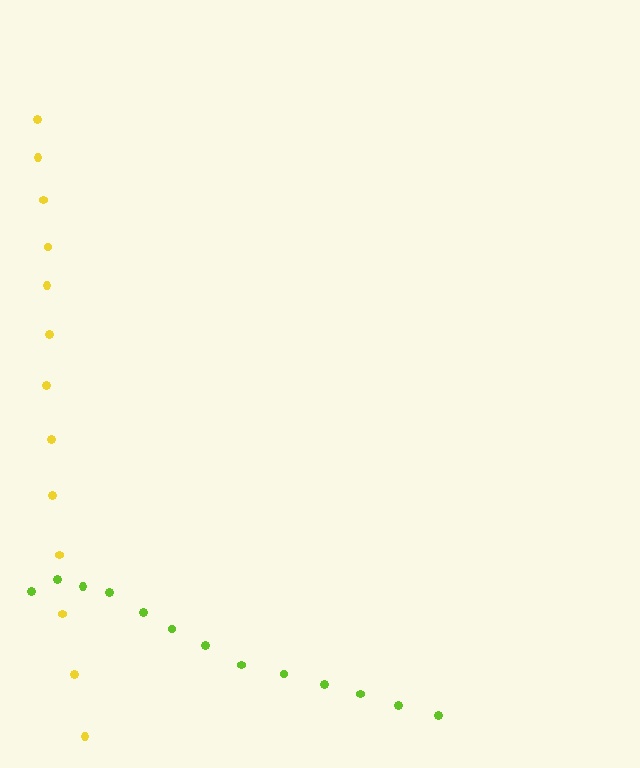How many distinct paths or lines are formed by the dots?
There are 2 distinct paths.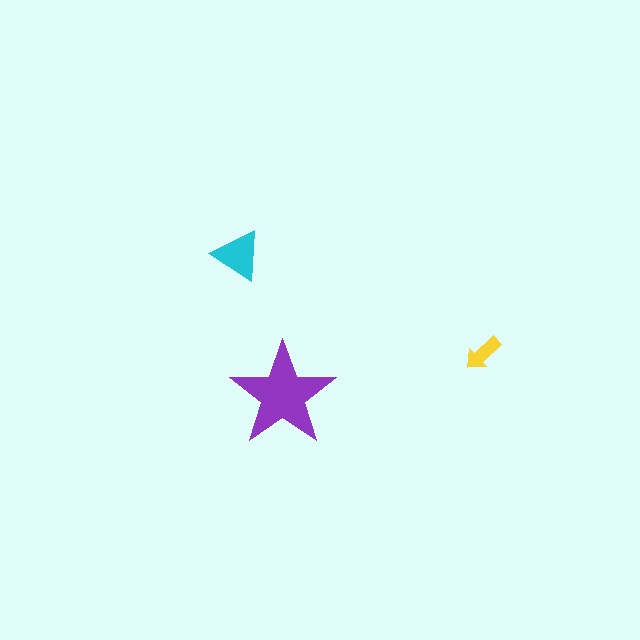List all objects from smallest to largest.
The yellow arrow, the cyan triangle, the purple star.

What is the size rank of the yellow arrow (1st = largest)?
3rd.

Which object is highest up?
The cyan triangle is topmost.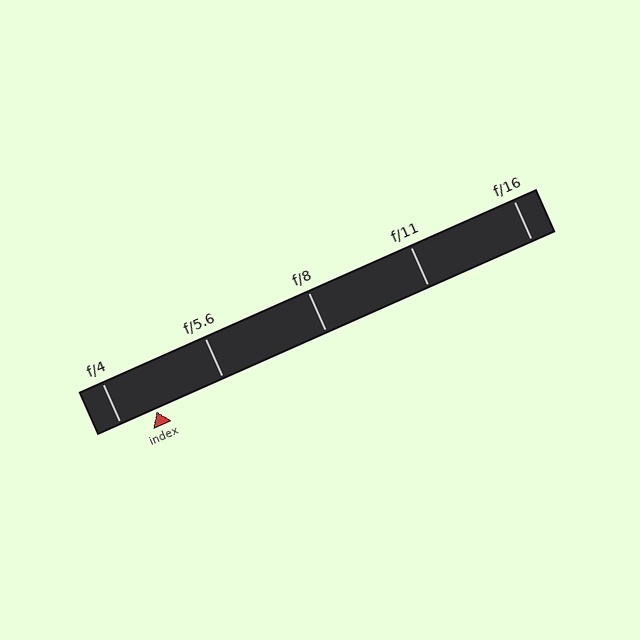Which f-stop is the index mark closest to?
The index mark is closest to f/4.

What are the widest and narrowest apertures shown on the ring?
The widest aperture shown is f/4 and the narrowest is f/16.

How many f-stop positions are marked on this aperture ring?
There are 5 f-stop positions marked.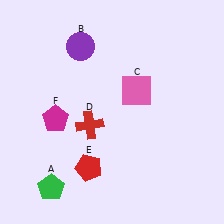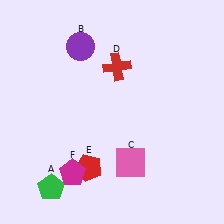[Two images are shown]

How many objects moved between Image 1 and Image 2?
3 objects moved between the two images.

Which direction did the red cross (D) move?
The red cross (D) moved up.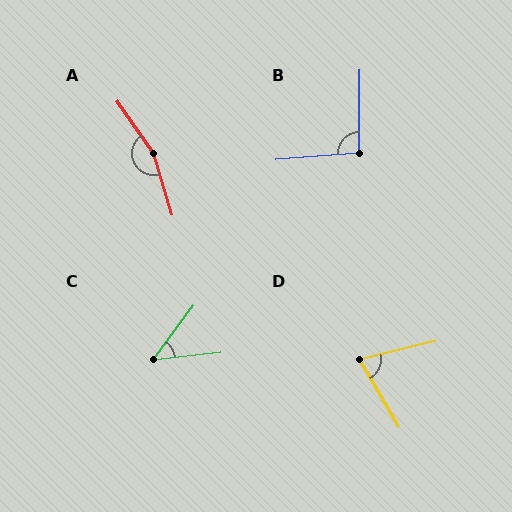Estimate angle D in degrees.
Approximately 73 degrees.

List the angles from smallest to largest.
C (48°), D (73°), B (95°), A (163°).